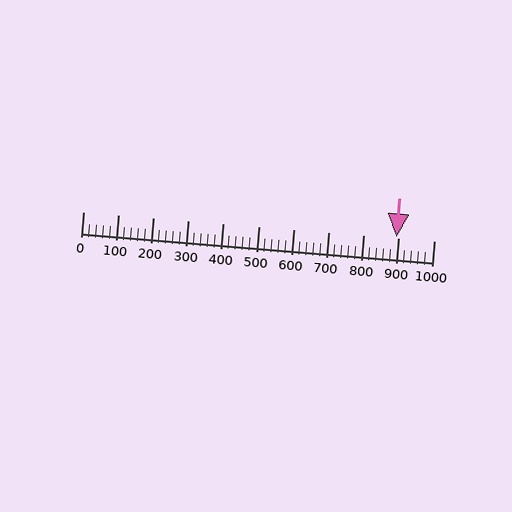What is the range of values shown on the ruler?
The ruler shows values from 0 to 1000.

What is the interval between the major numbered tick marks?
The major tick marks are spaced 100 units apart.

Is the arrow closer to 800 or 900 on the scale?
The arrow is closer to 900.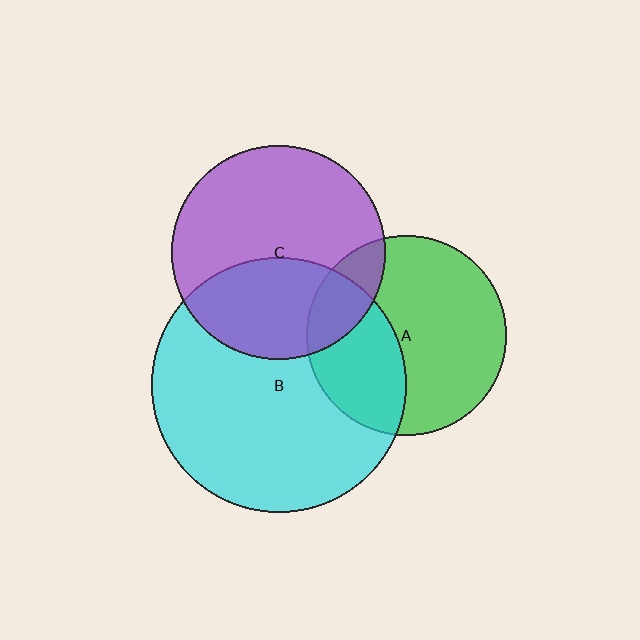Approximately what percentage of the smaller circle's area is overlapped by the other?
Approximately 40%.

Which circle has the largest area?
Circle B (cyan).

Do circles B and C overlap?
Yes.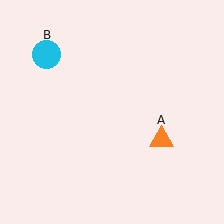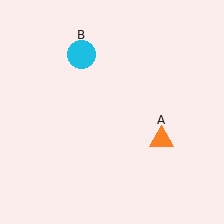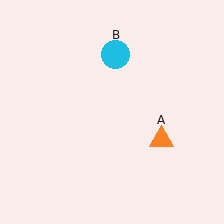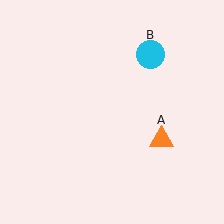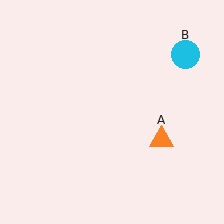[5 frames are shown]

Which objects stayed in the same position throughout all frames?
Orange triangle (object A) remained stationary.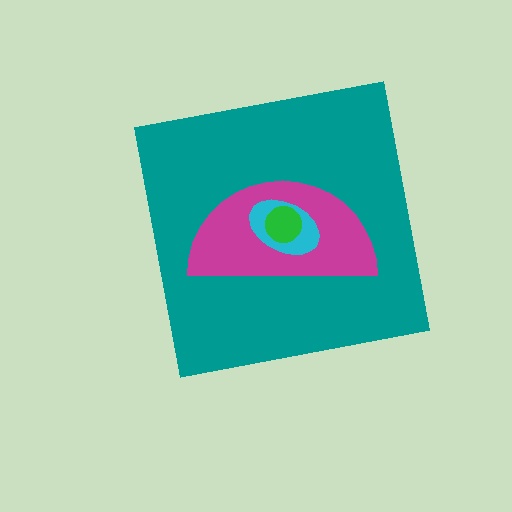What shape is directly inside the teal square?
The magenta semicircle.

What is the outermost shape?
The teal square.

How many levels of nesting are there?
4.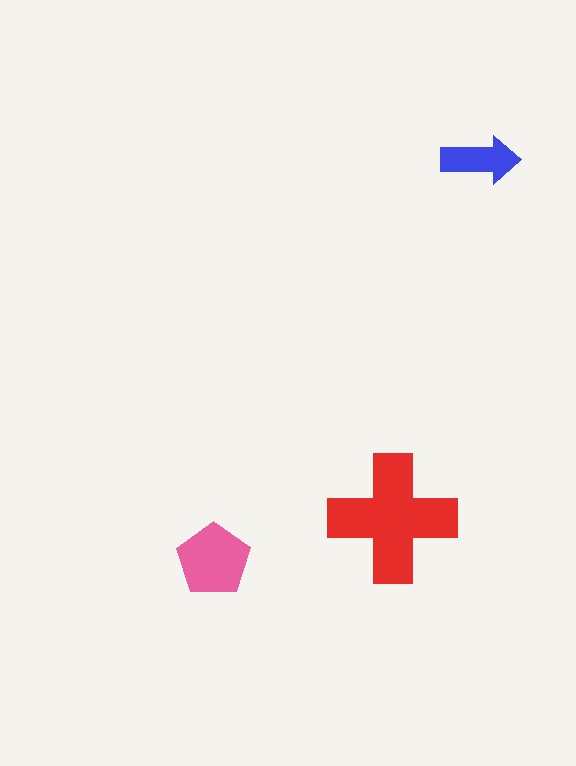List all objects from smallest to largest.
The blue arrow, the pink pentagon, the red cross.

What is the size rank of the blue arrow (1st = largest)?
3rd.